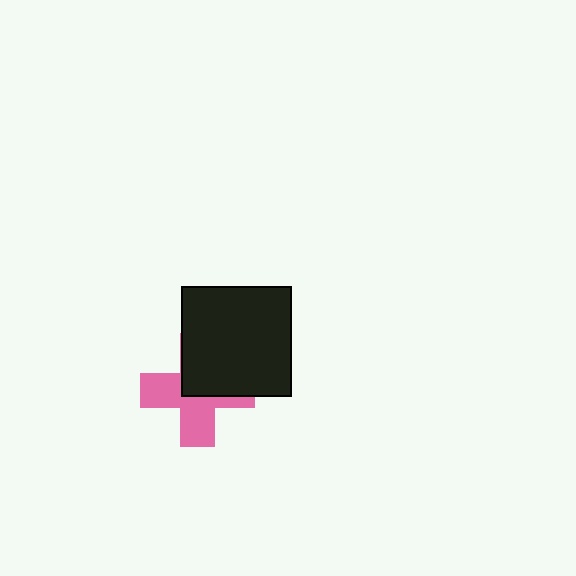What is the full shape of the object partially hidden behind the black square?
The partially hidden object is a pink cross.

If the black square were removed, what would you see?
You would see the complete pink cross.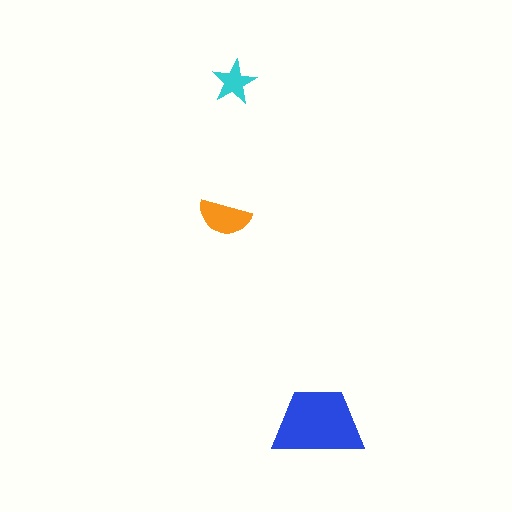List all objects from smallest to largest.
The cyan star, the orange semicircle, the blue trapezoid.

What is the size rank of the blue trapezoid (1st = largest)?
1st.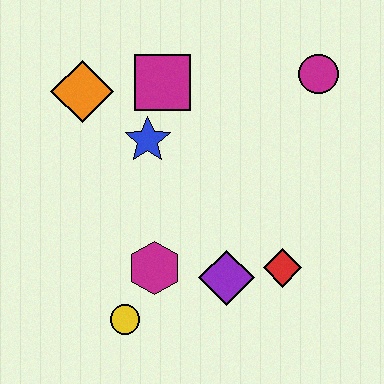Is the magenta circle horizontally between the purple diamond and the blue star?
No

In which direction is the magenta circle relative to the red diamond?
The magenta circle is above the red diamond.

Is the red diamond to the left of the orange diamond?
No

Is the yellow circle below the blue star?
Yes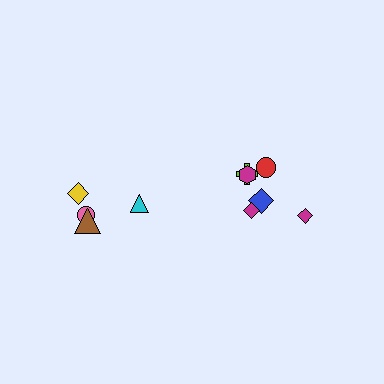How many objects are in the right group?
There are 6 objects.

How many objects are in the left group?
There are 4 objects.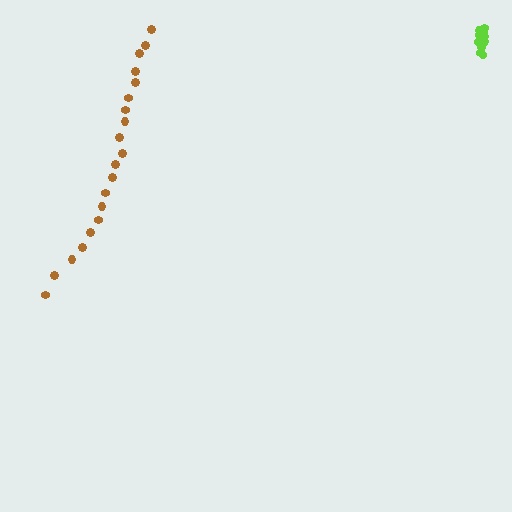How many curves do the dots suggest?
There are 2 distinct paths.